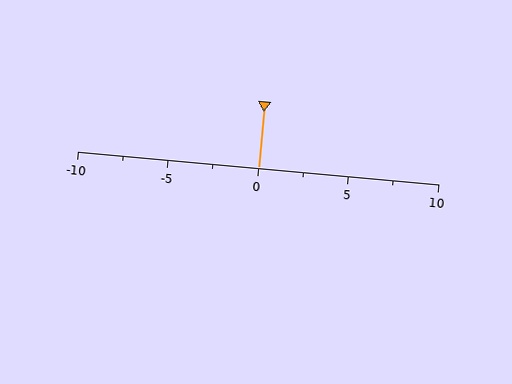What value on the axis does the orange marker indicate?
The marker indicates approximately 0.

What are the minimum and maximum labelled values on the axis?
The axis runs from -10 to 10.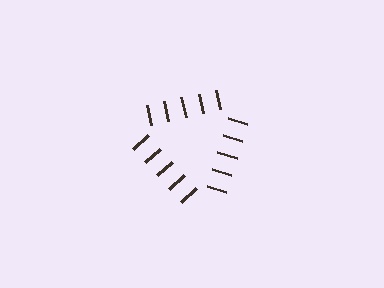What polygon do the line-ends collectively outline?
An illusory triangle — the line segments terminate on its edges but no continuous stroke is drawn.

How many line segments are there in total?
15 — 5 along each of the 3 edges.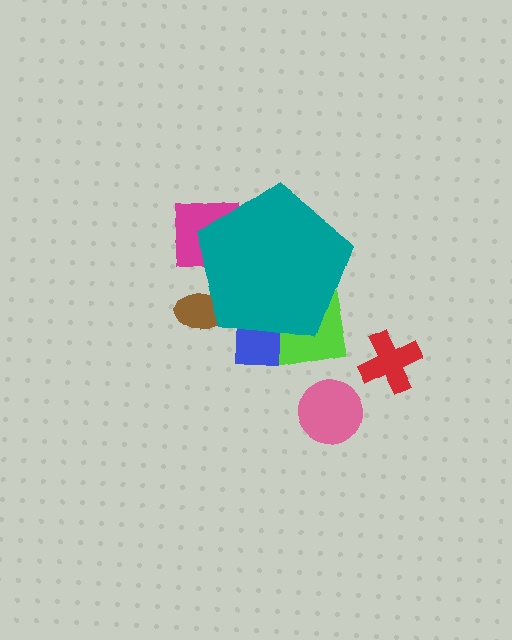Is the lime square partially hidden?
Yes, the lime square is partially hidden behind the teal pentagon.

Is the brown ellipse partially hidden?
Yes, the brown ellipse is partially hidden behind the teal pentagon.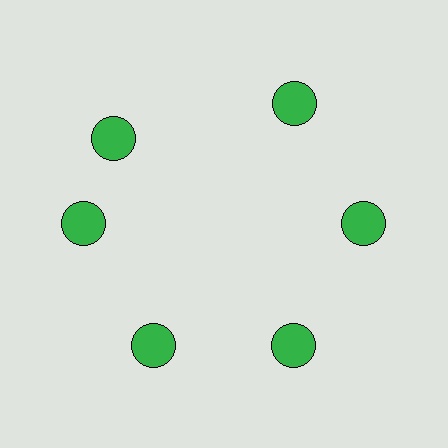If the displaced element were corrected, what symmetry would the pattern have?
It would have 6-fold rotational symmetry — the pattern would map onto itself every 60 degrees.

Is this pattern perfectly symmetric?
No. The 6 green circles are arranged in a ring, but one element near the 11 o'clock position is rotated out of alignment along the ring, breaking the 6-fold rotational symmetry.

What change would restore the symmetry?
The symmetry would be restored by rotating it back into even spacing with its neighbors so that all 6 circles sit at equal angles and equal distance from the center.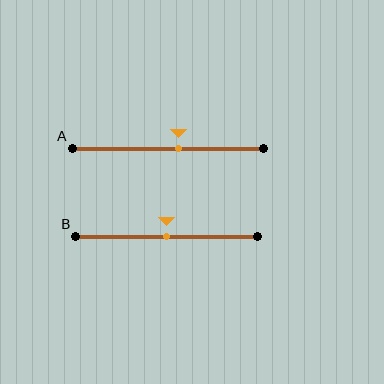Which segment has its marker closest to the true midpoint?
Segment B has its marker closest to the true midpoint.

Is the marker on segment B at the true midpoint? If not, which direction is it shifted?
Yes, the marker on segment B is at the true midpoint.